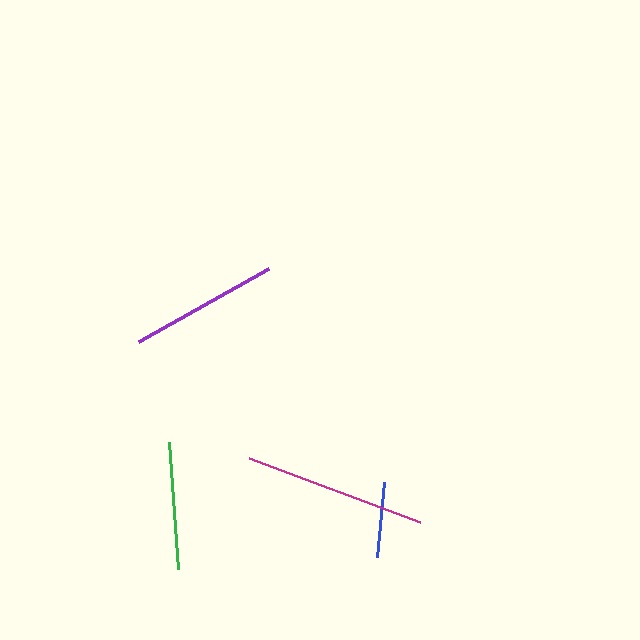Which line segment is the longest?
The magenta line is the longest at approximately 183 pixels.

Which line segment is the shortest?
The blue line is the shortest at approximately 75 pixels.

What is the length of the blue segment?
The blue segment is approximately 75 pixels long.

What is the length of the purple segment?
The purple segment is approximately 149 pixels long.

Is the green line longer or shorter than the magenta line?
The magenta line is longer than the green line.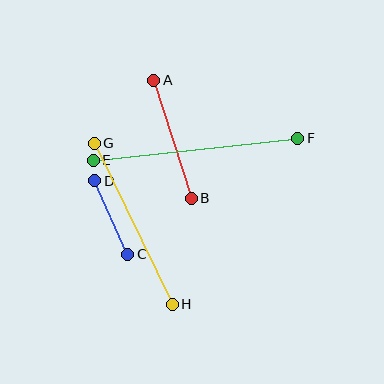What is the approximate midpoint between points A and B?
The midpoint is at approximately (172, 139) pixels.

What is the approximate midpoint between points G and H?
The midpoint is at approximately (133, 224) pixels.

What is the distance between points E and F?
The distance is approximately 206 pixels.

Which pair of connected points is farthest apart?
Points E and F are farthest apart.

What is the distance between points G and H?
The distance is approximately 179 pixels.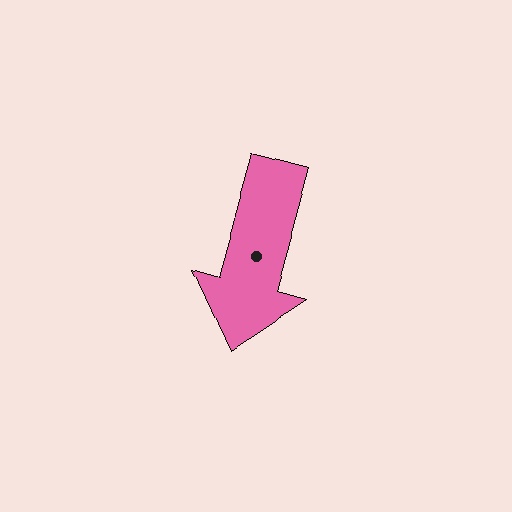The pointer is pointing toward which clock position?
Roughly 7 o'clock.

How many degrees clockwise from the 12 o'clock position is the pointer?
Approximately 195 degrees.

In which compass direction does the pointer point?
South.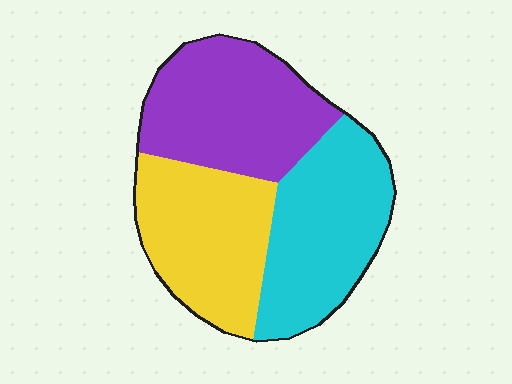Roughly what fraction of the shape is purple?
Purple takes up between a quarter and a half of the shape.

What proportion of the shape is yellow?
Yellow takes up about one third (1/3) of the shape.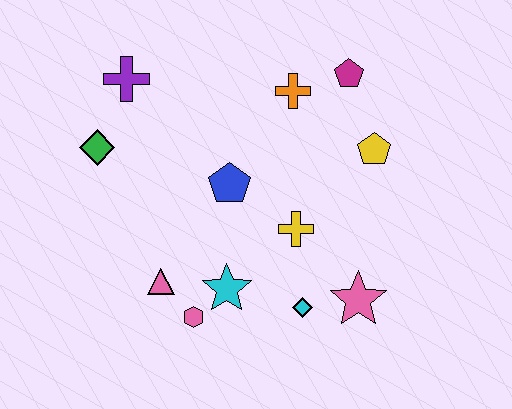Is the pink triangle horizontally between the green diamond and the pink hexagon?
Yes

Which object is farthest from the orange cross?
The pink hexagon is farthest from the orange cross.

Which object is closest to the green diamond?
The purple cross is closest to the green diamond.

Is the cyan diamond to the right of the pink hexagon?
Yes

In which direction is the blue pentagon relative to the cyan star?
The blue pentagon is above the cyan star.